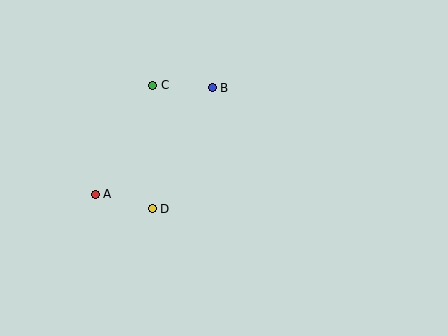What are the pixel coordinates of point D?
Point D is at (152, 209).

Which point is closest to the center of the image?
Point B at (212, 88) is closest to the center.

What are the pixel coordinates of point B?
Point B is at (212, 88).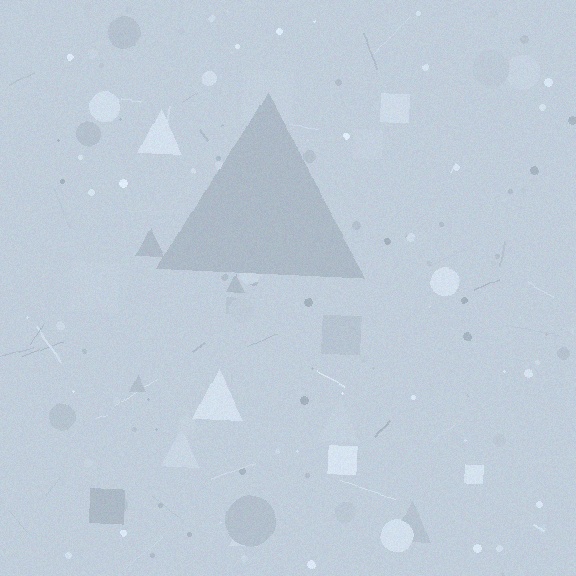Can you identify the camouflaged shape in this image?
The camouflaged shape is a triangle.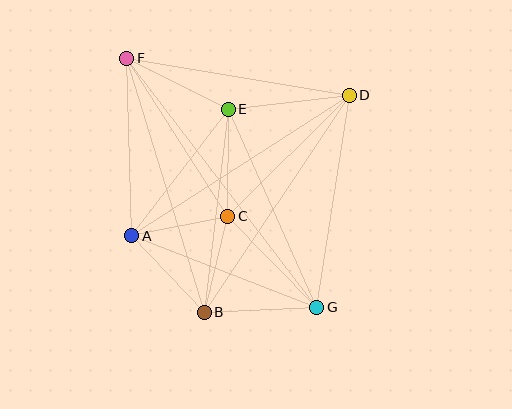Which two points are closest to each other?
Points A and C are closest to each other.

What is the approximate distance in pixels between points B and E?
The distance between B and E is approximately 204 pixels.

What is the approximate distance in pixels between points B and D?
The distance between B and D is approximately 261 pixels.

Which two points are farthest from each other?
Points F and G are farthest from each other.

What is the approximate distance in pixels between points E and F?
The distance between E and F is approximately 114 pixels.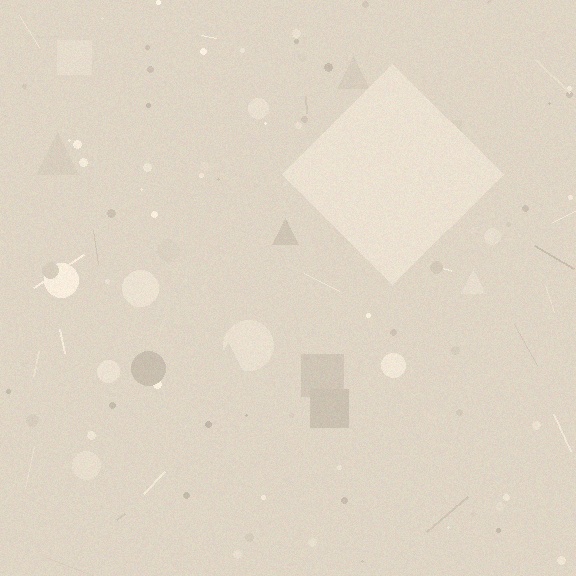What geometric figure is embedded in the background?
A diamond is embedded in the background.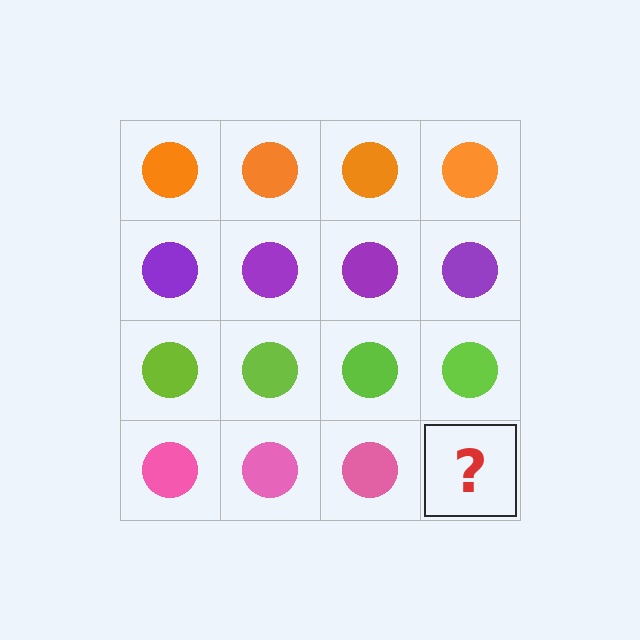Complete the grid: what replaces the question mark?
The question mark should be replaced with a pink circle.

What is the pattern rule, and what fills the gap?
The rule is that each row has a consistent color. The gap should be filled with a pink circle.